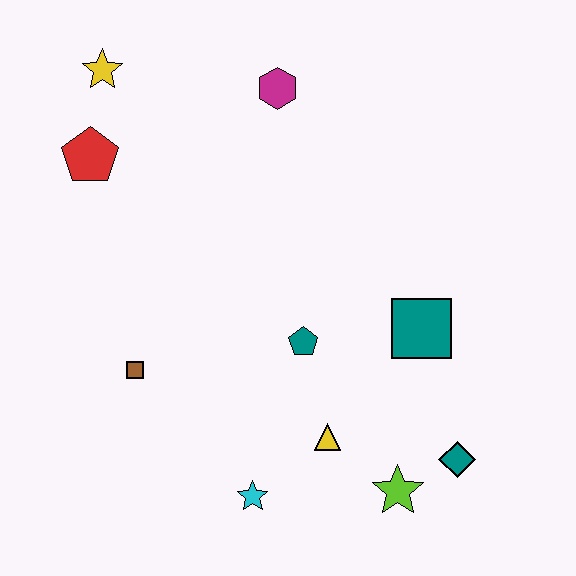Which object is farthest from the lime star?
The yellow star is farthest from the lime star.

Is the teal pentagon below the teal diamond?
No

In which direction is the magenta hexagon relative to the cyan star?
The magenta hexagon is above the cyan star.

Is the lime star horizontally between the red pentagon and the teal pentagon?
No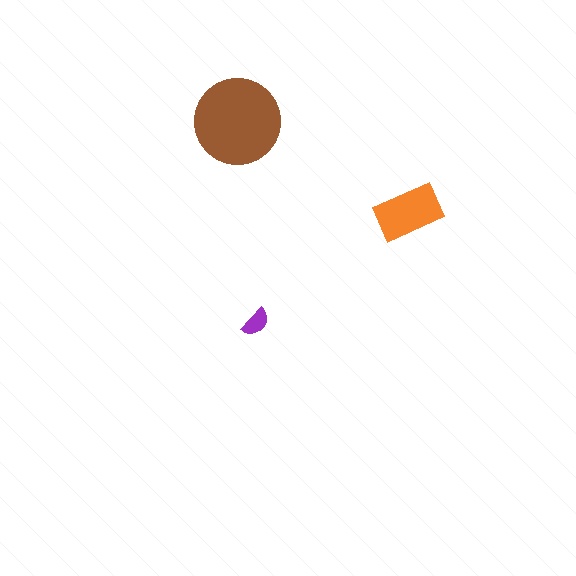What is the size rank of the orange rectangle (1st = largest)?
2nd.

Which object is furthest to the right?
The orange rectangle is rightmost.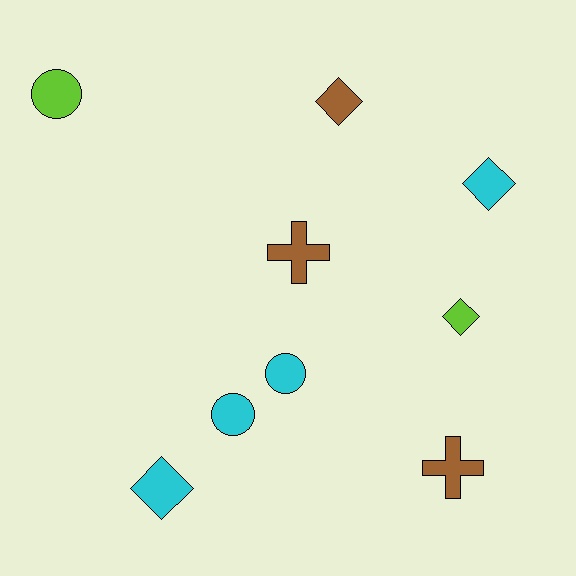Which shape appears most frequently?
Diamond, with 4 objects.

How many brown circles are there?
There are no brown circles.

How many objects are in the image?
There are 9 objects.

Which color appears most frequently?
Cyan, with 4 objects.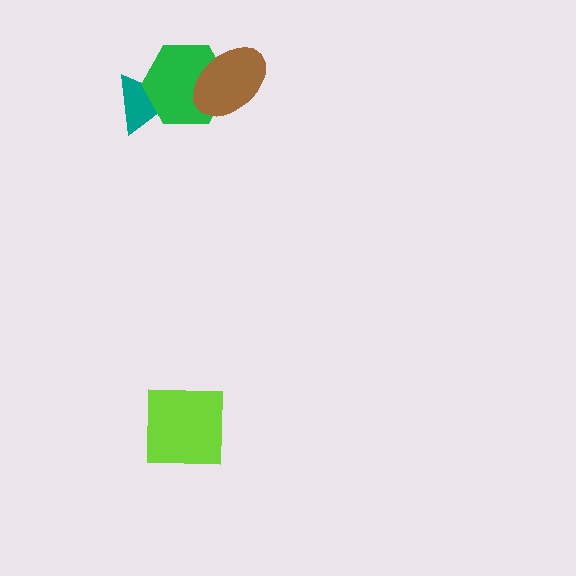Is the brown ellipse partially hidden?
No, no other shape covers it.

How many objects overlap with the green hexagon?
2 objects overlap with the green hexagon.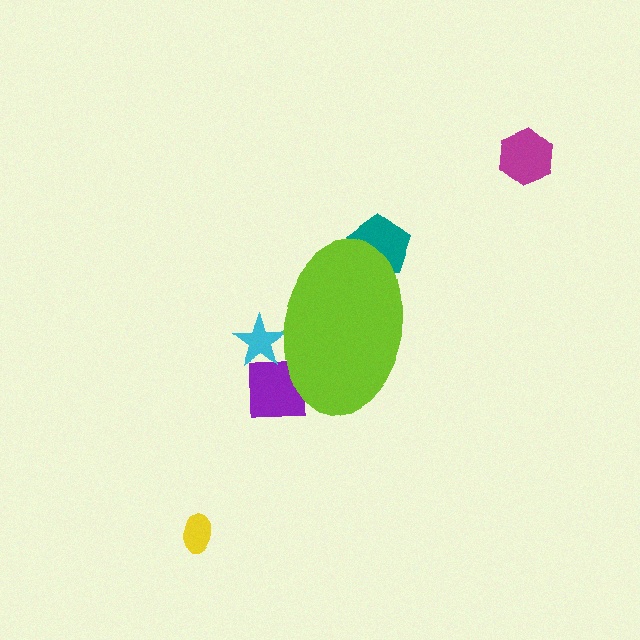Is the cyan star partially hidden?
Yes, the cyan star is partially hidden behind the lime ellipse.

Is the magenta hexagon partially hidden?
No, the magenta hexagon is fully visible.